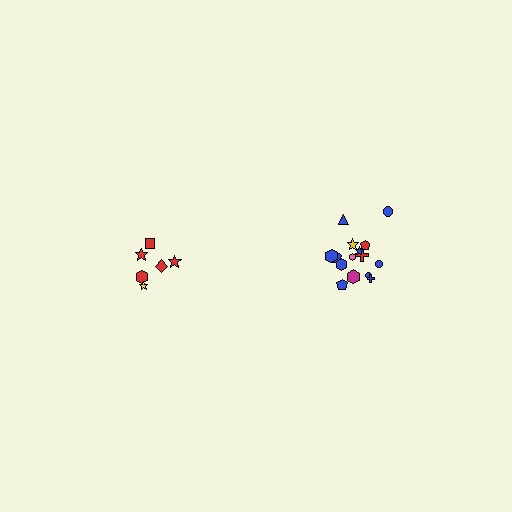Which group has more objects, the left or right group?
The right group.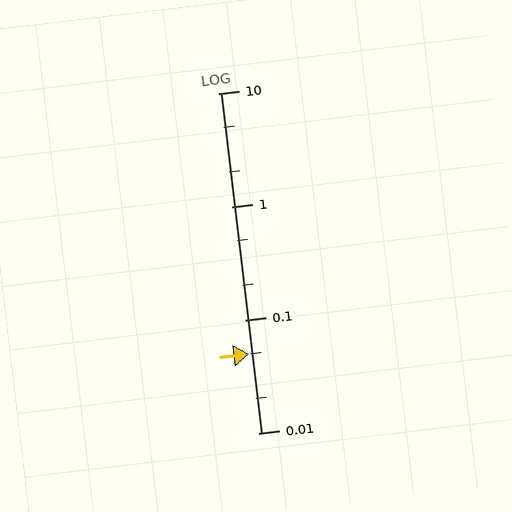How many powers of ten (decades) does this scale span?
The scale spans 3 decades, from 0.01 to 10.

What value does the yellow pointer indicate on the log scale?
The pointer indicates approximately 0.05.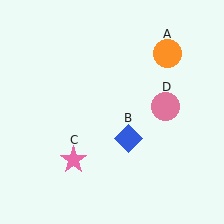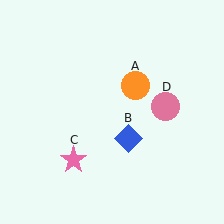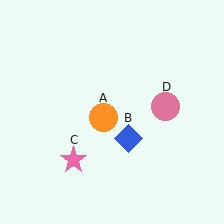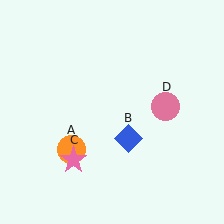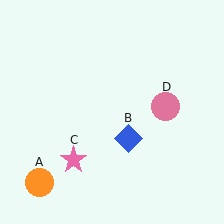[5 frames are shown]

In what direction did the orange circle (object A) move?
The orange circle (object A) moved down and to the left.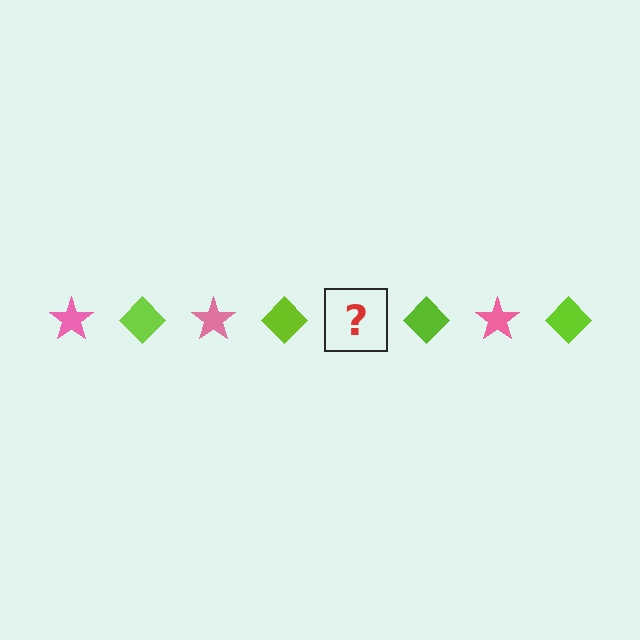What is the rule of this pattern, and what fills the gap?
The rule is that the pattern alternates between pink star and lime diamond. The gap should be filled with a pink star.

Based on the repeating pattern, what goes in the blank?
The blank should be a pink star.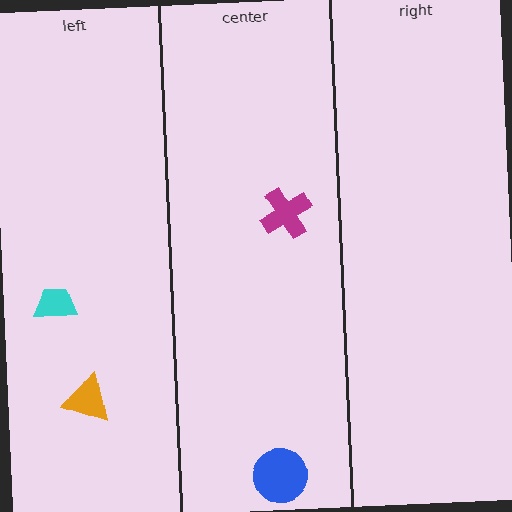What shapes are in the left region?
The cyan trapezoid, the orange triangle.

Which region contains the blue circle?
The center region.